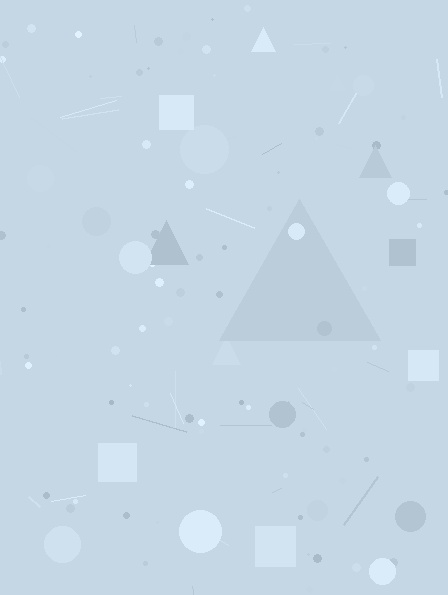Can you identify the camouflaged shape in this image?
The camouflaged shape is a triangle.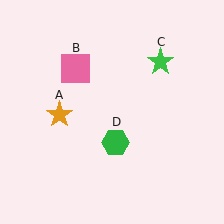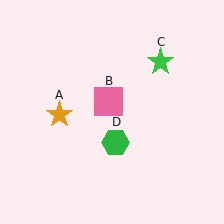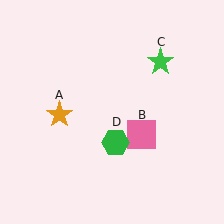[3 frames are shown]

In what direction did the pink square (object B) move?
The pink square (object B) moved down and to the right.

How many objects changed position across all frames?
1 object changed position: pink square (object B).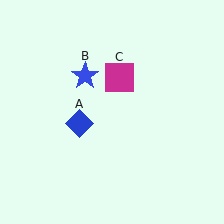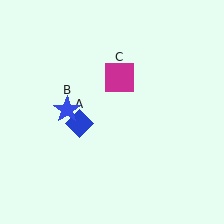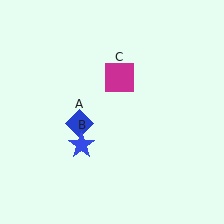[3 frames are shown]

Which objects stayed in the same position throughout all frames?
Blue diamond (object A) and magenta square (object C) remained stationary.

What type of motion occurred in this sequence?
The blue star (object B) rotated counterclockwise around the center of the scene.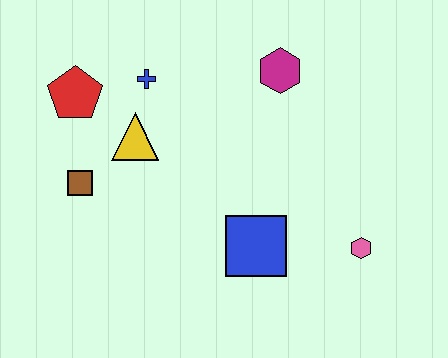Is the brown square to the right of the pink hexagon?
No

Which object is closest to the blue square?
The pink hexagon is closest to the blue square.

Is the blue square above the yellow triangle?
No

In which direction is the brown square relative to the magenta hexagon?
The brown square is to the left of the magenta hexagon.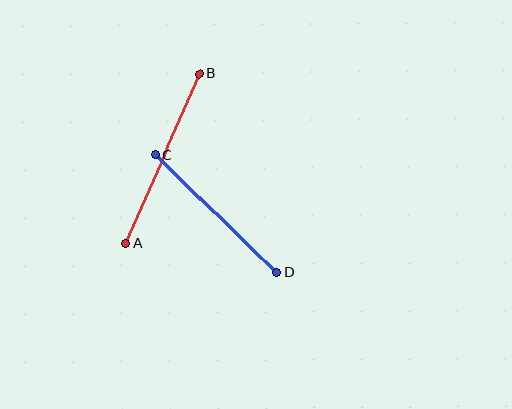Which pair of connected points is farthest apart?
Points A and B are farthest apart.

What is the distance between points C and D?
The distance is approximately 169 pixels.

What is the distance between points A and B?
The distance is approximately 185 pixels.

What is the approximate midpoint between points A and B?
The midpoint is at approximately (163, 159) pixels.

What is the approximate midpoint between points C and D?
The midpoint is at approximately (215, 213) pixels.